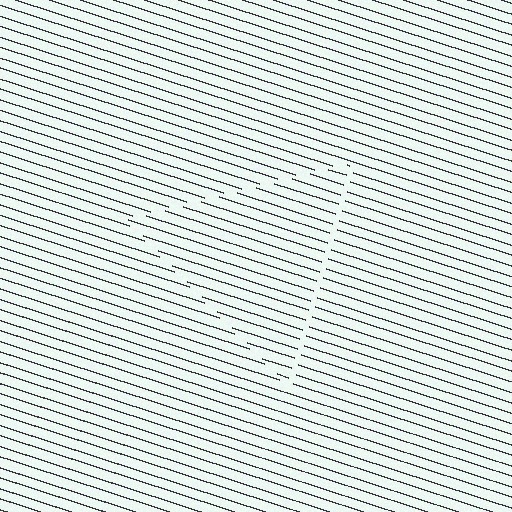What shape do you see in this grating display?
An illusory triangle. The interior of the shape contains the same grating, shifted by half a period — the contour is defined by the phase discontinuity where line-ends from the inner and outer gratings abut.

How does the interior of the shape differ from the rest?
The interior of the shape contains the same grating, shifted by half a period — the contour is defined by the phase discontinuity where line-ends from the inner and outer gratings abut.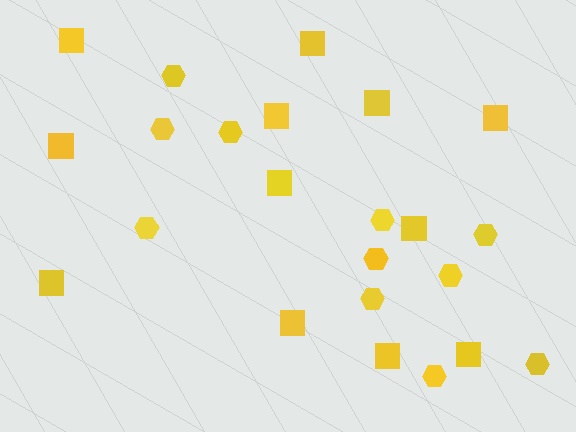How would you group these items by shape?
There are 2 groups: one group of squares (12) and one group of hexagons (11).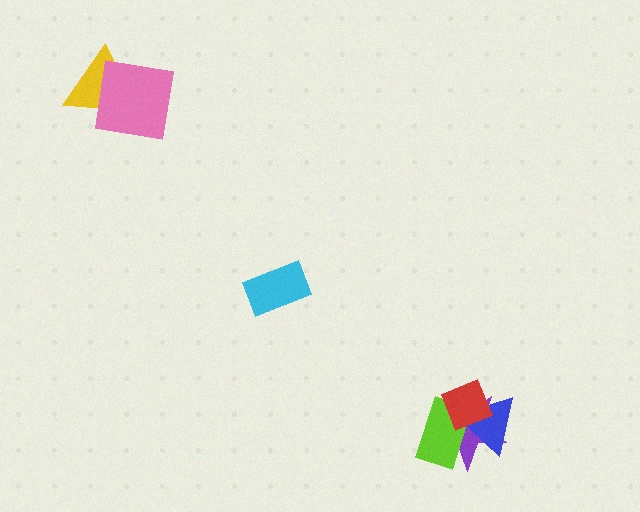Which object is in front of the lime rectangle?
The red diamond is in front of the lime rectangle.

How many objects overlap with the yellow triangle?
1 object overlaps with the yellow triangle.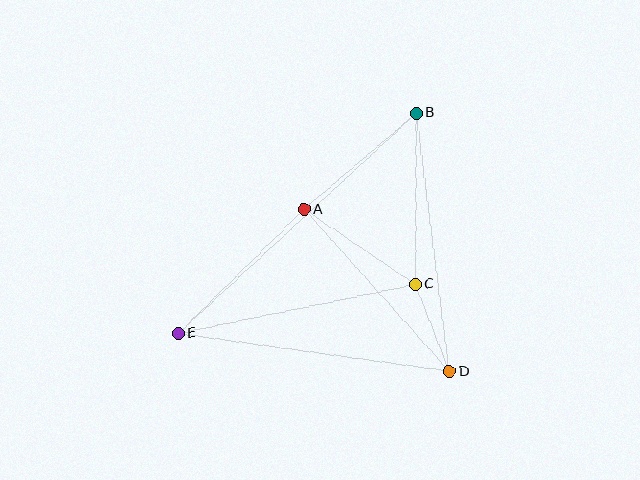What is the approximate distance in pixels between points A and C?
The distance between A and C is approximately 134 pixels.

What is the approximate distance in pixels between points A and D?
The distance between A and D is approximately 218 pixels.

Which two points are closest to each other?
Points C and D are closest to each other.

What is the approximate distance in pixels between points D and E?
The distance between D and E is approximately 274 pixels.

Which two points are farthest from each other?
Points B and E are farthest from each other.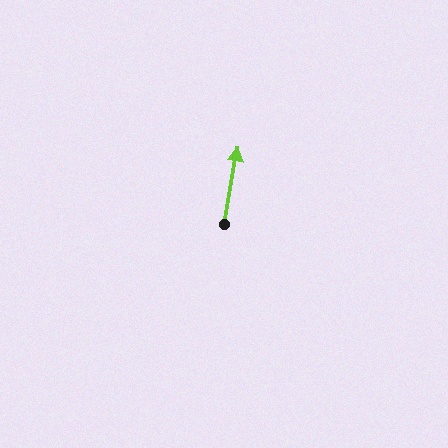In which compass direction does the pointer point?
North.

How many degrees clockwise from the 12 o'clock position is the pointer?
Approximately 10 degrees.